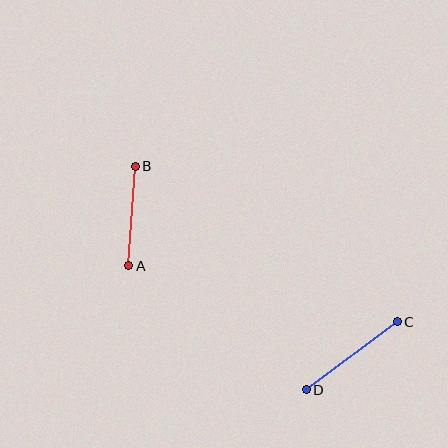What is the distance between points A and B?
The distance is approximately 100 pixels.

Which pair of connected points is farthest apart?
Points C and D are farthest apart.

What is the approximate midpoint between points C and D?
The midpoint is at approximately (352, 356) pixels.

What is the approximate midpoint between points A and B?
The midpoint is at approximately (132, 216) pixels.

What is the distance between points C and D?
The distance is approximately 114 pixels.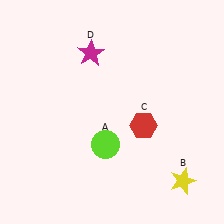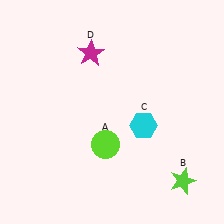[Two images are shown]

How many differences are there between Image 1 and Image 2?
There are 2 differences between the two images.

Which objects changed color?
B changed from yellow to lime. C changed from red to cyan.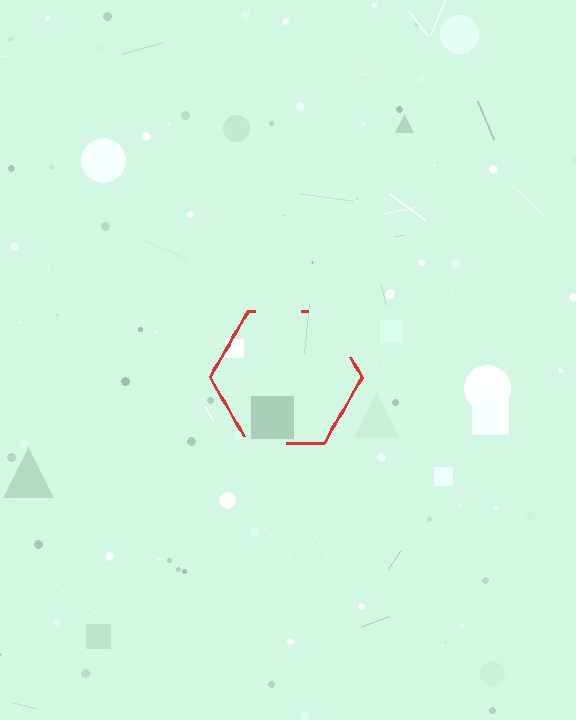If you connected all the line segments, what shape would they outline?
They would outline a hexagon.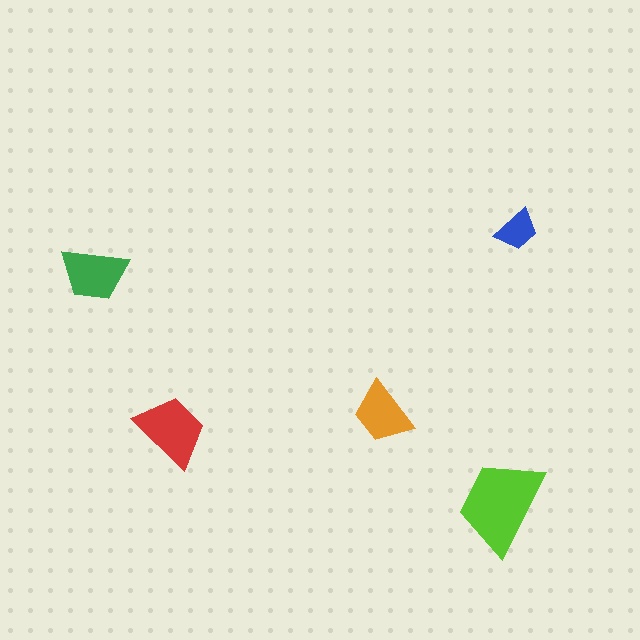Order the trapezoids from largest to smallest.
the lime one, the red one, the green one, the orange one, the blue one.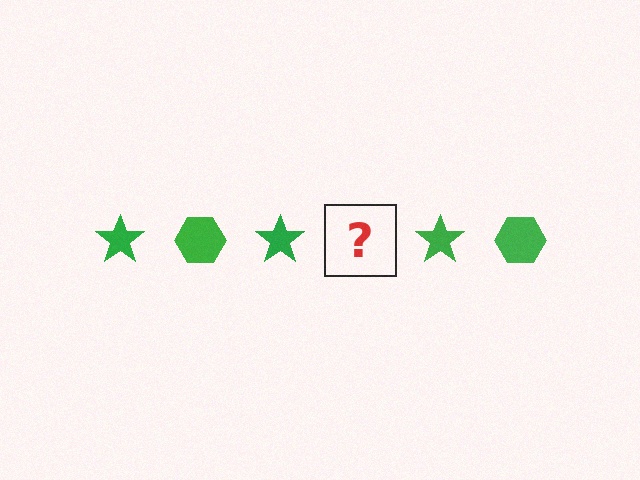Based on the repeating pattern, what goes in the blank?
The blank should be a green hexagon.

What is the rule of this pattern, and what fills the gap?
The rule is that the pattern cycles through star, hexagon shapes in green. The gap should be filled with a green hexagon.